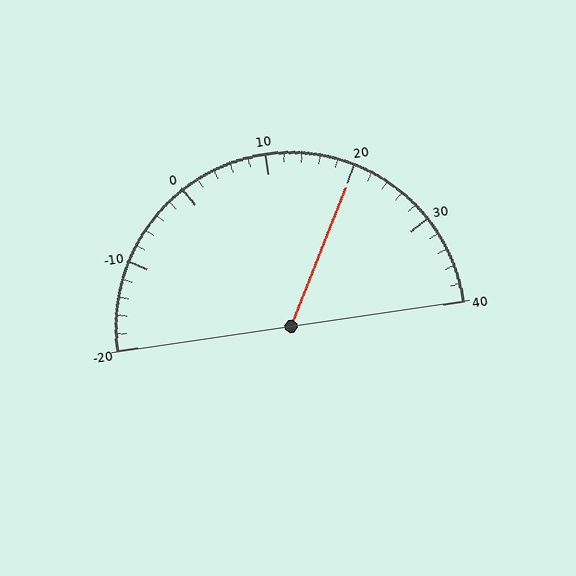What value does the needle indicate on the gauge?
The needle indicates approximately 20.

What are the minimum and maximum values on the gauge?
The gauge ranges from -20 to 40.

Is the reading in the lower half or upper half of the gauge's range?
The reading is in the upper half of the range (-20 to 40).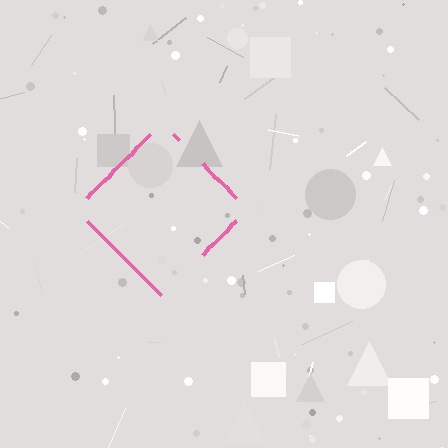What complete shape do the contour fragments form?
The contour fragments form a diamond.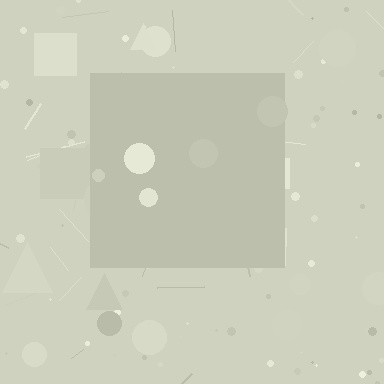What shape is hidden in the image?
A square is hidden in the image.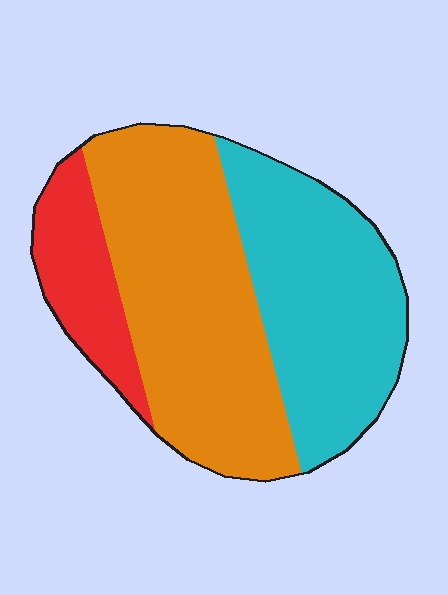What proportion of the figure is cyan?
Cyan covers around 40% of the figure.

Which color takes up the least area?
Red, at roughly 15%.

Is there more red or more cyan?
Cyan.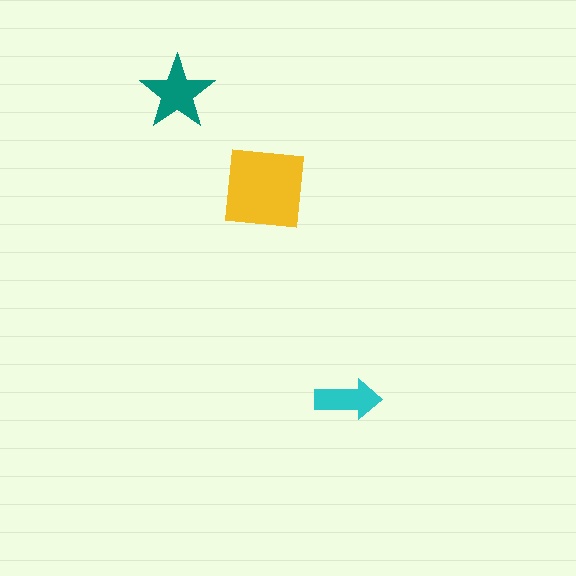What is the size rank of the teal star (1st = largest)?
2nd.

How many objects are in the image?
There are 3 objects in the image.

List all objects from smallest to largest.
The cyan arrow, the teal star, the yellow square.